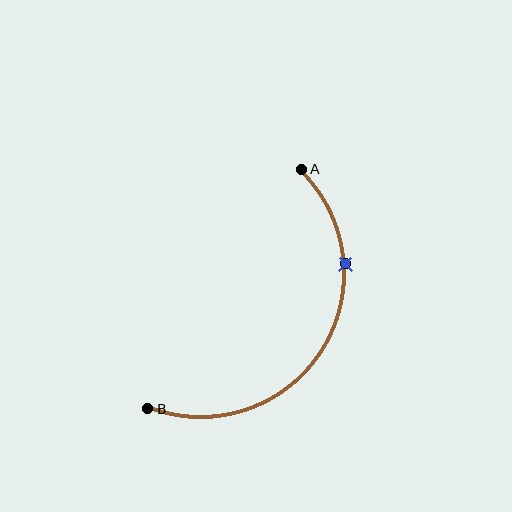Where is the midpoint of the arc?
The arc midpoint is the point on the curve farthest from the straight line joining A and B. It sits to the right of that line.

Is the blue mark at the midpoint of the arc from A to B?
No. The blue mark lies on the arc but is closer to endpoint A. The arc midpoint would be at the point on the curve equidistant along the arc from both A and B.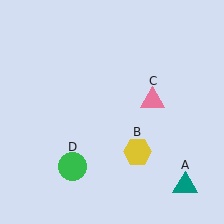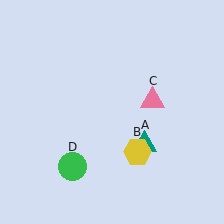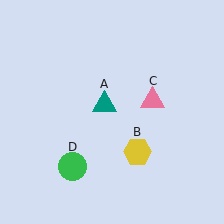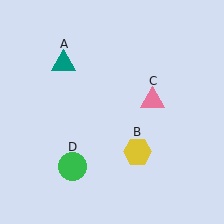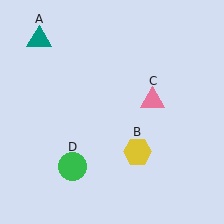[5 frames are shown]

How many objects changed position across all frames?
1 object changed position: teal triangle (object A).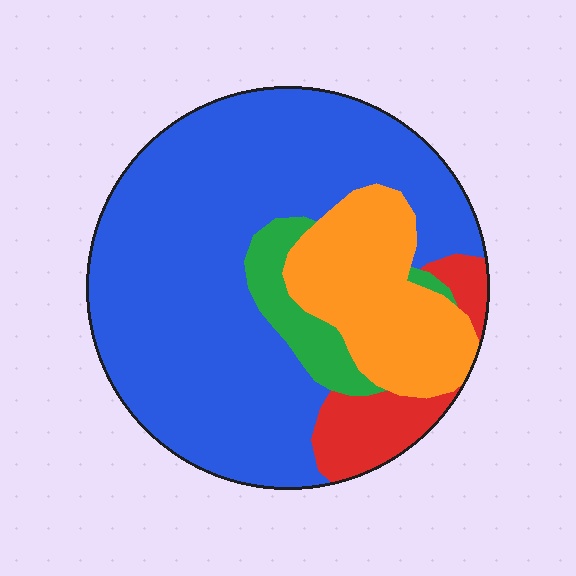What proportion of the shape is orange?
Orange takes up about one fifth (1/5) of the shape.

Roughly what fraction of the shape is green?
Green takes up about one tenth (1/10) of the shape.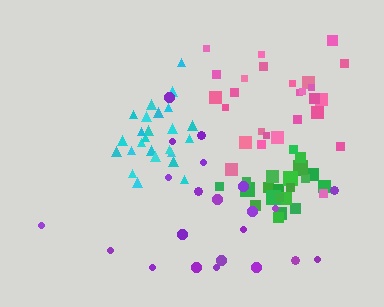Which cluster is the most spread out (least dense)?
Purple.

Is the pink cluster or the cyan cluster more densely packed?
Cyan.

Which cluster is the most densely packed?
Cyan.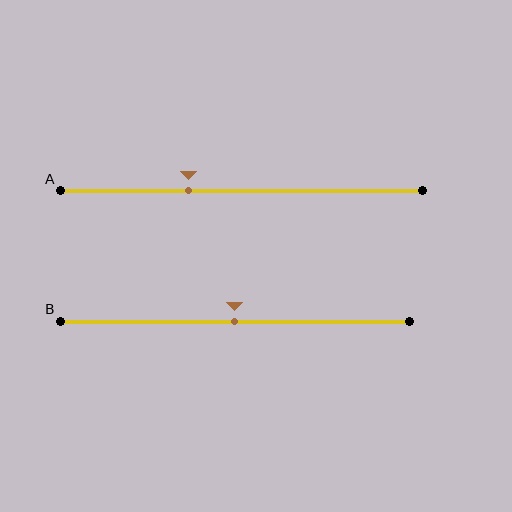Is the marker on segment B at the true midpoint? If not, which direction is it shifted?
Yes, the marker on segment B is at the true midpoint.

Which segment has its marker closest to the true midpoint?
Segment B has its marker closest to the true midpoint.